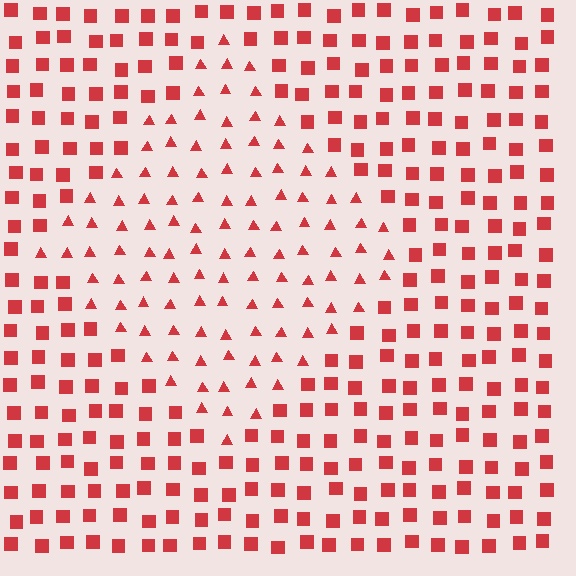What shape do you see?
I see a diamond.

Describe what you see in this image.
The image is filled with small red elements arranged in a uniform grid. A diamond-shaped region contains triangles, while the surrounding area contains squares. The boundary is defined purely by the change in element shape.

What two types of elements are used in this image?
The image uses triangles inside the diamond region and squares outside it.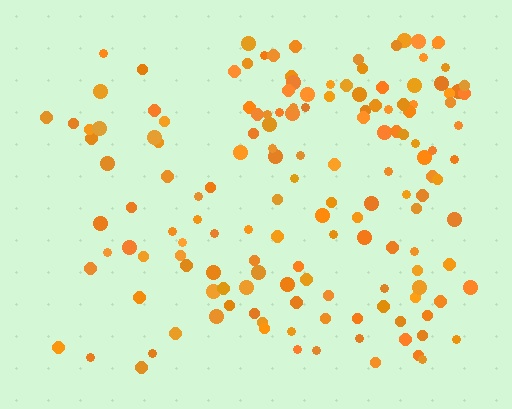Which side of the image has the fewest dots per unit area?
The left.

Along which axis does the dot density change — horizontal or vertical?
Horizontal.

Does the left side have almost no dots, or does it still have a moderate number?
Still a moderate number, just noticeably fewer than the right.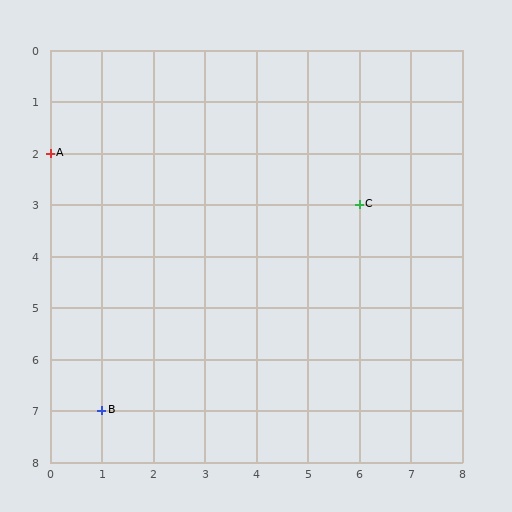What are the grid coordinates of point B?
Point B is at grid coordinates (1, 7).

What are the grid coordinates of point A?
Point A is at grid coordinates (0, 2).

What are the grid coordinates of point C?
Point C is at grid coordinates (6, 3).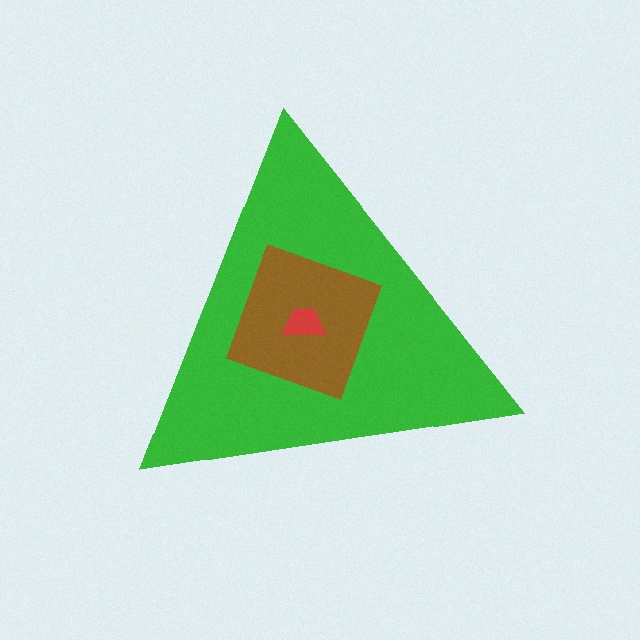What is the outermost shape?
The green triangle.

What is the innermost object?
The red trapezoid.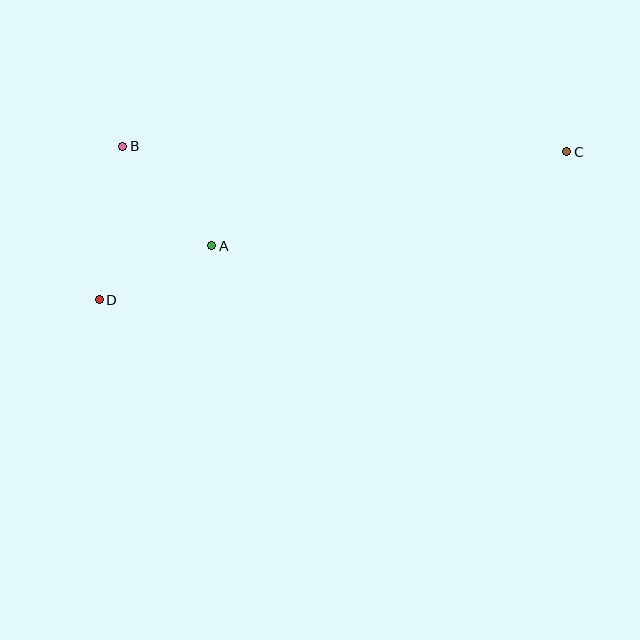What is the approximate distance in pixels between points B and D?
The distance between B and D is approximately 155 pixels.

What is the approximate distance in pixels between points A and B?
The distance between A and B is approximately 134 pixels.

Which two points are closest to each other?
Points A and D are closest to each other.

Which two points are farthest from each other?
Points C and D are farthest from each other.